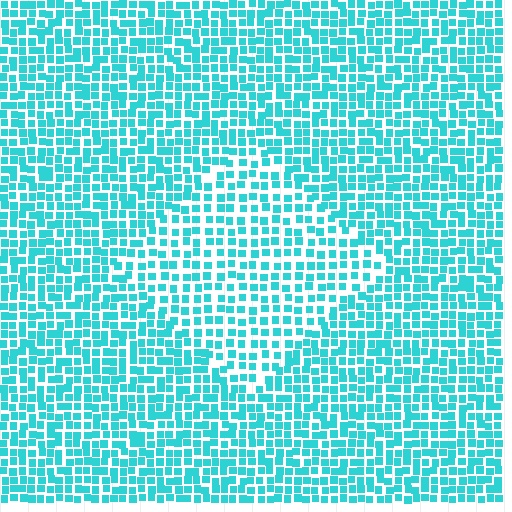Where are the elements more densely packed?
The elements are more densely packed outside the diamond boundary.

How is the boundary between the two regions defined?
The boundary is defined by a change in element density (approximately 1.5x ratio). All elements are the same color, size, and shape.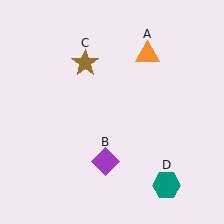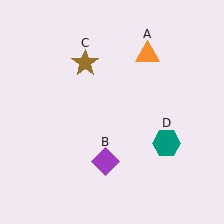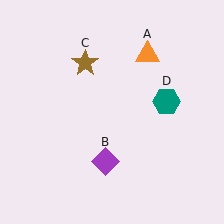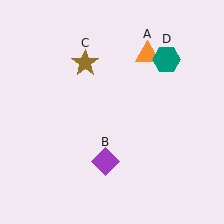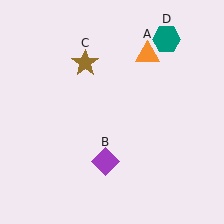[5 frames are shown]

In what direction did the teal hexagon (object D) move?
The teal hexagon (object D) moved up.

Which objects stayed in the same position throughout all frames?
Orange triangle (object A) and purple diamond (object B) and brown star (object C) remained stationary.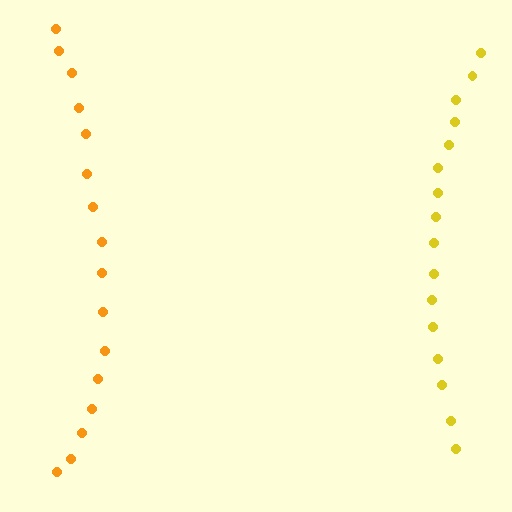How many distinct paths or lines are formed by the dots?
There are 2 distinct paths.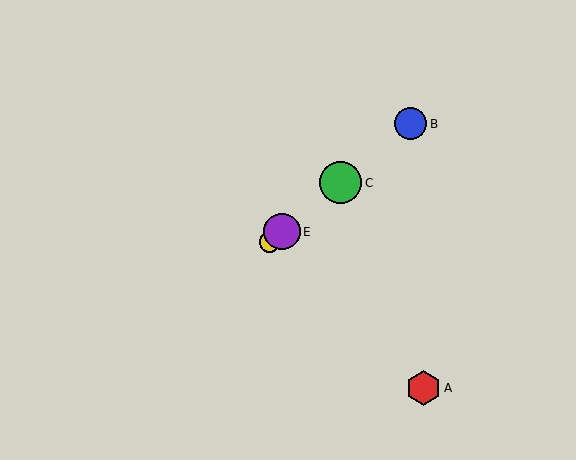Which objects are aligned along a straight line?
Objects B, C, D, E are aligned along a straight line.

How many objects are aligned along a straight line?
4 objects (B, C, D, E) are aligned along a straight line.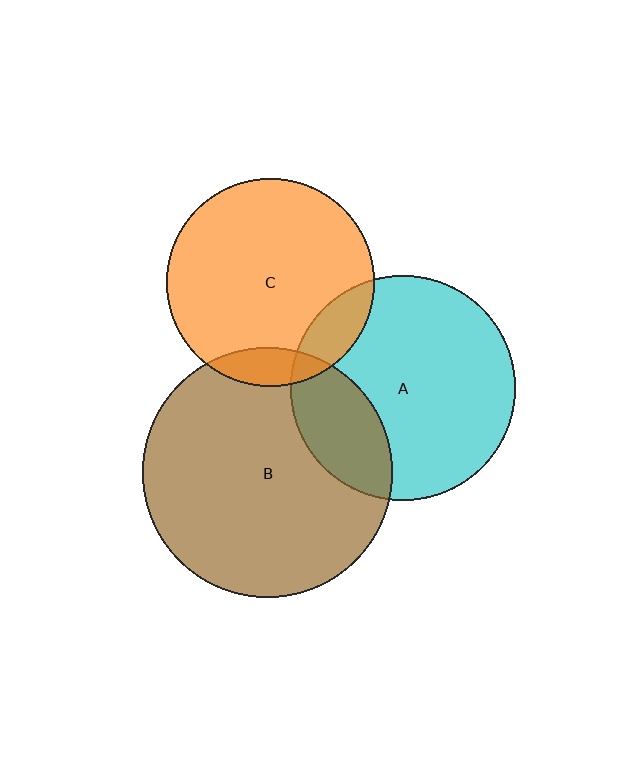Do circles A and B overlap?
Yes.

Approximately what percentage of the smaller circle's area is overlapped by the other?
Approximately 25%.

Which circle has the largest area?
Circle B (brown).